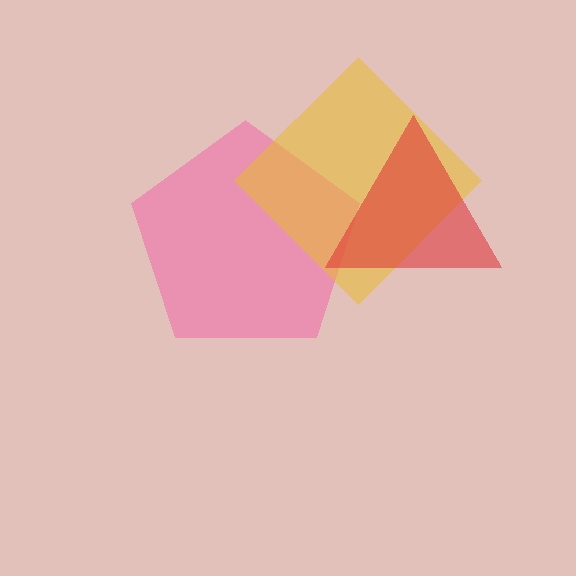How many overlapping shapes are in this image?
There are 3 overlapping shapes in the image.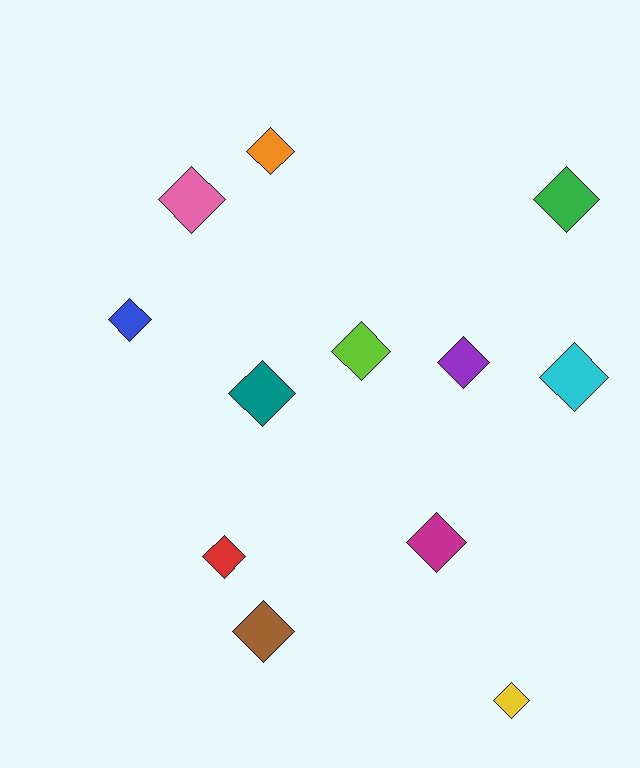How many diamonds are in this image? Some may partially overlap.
There are 12 diamonds.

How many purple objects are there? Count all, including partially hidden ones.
There is 1 purple object.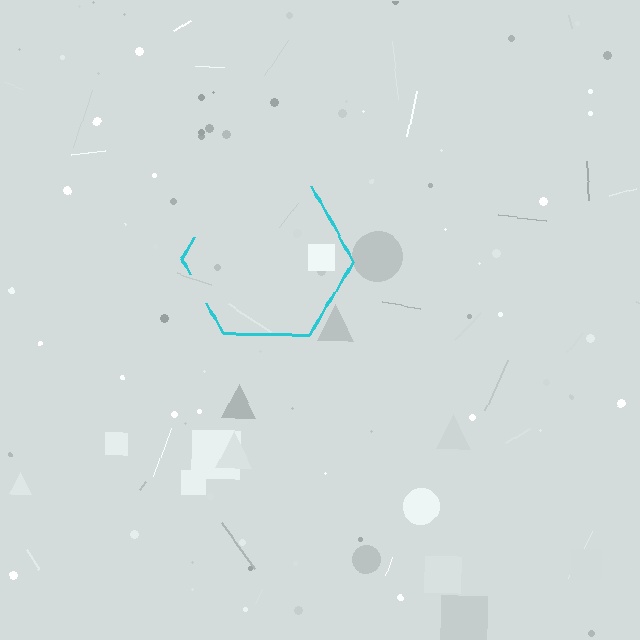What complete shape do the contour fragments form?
The contour fragments form a hexagon.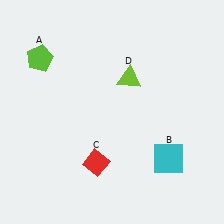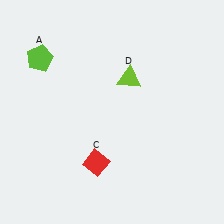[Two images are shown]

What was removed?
The cyan square (B) was removed in Image 2.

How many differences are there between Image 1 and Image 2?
There is 1 difference between the two images.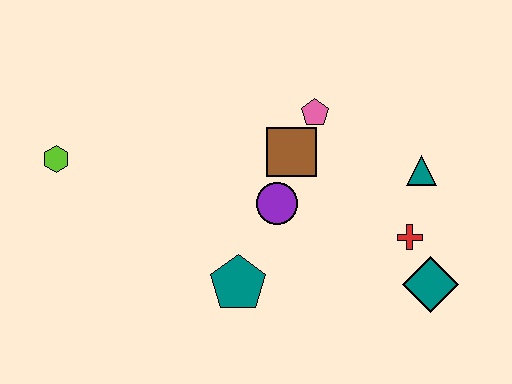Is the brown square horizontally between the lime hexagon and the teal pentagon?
No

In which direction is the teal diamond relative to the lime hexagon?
The teal diamond is to the right of the lime hexagon.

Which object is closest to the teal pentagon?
The purple circle is closest to the teal pentagon.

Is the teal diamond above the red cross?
No